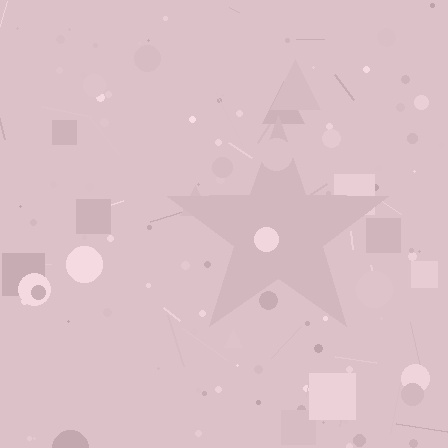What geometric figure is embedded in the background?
A star is embedded in the background.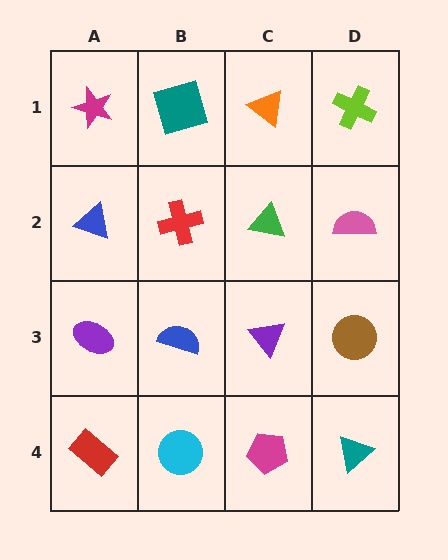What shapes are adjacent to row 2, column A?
A magenta star (row 1, column A), a purple ellipse (row 3, column A), a red cross (row 2, column B).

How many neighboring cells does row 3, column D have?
3.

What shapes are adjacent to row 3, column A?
A blue triangle (row 2, column A), a red rectangle (row 4, column A), a blue semicircle (row 3, column B).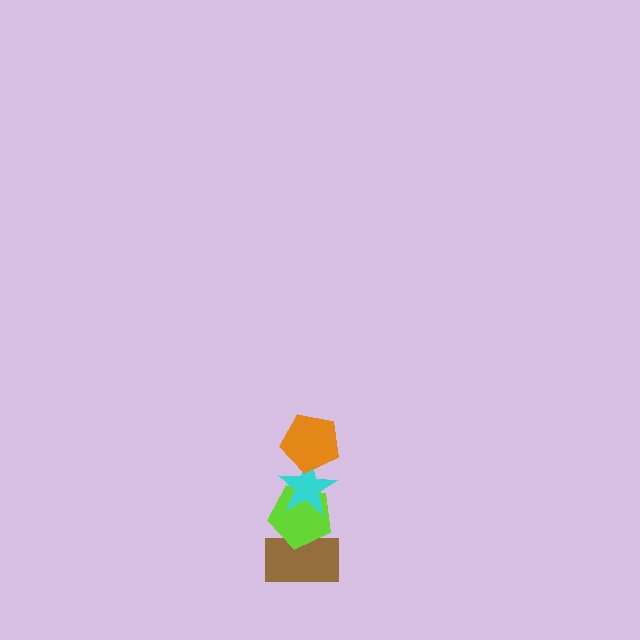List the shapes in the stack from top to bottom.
From top to bottom: the orange pentagon, the cyan star, the lime pentagon, the brown rectangle.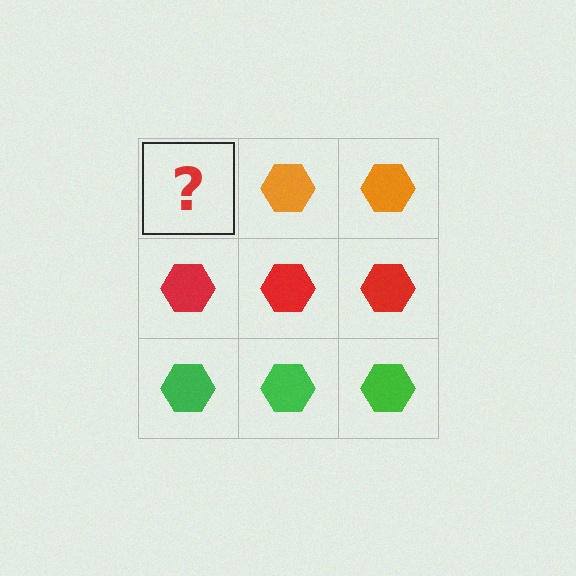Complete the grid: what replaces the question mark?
The question mark should be replaced with an orange hexagon.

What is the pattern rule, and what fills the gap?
The rule is that each row has a consistent color. The gap should be filled with an orange hexagon.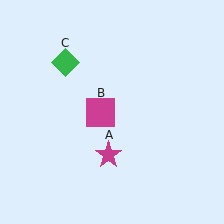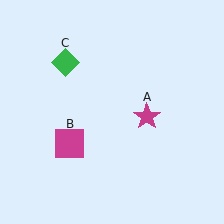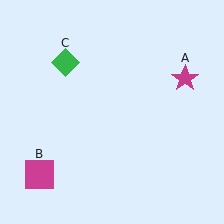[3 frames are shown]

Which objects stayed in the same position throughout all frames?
Green diamond (object C) remained stationary.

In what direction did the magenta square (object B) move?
The magenta square (object B) moved down and to the left.